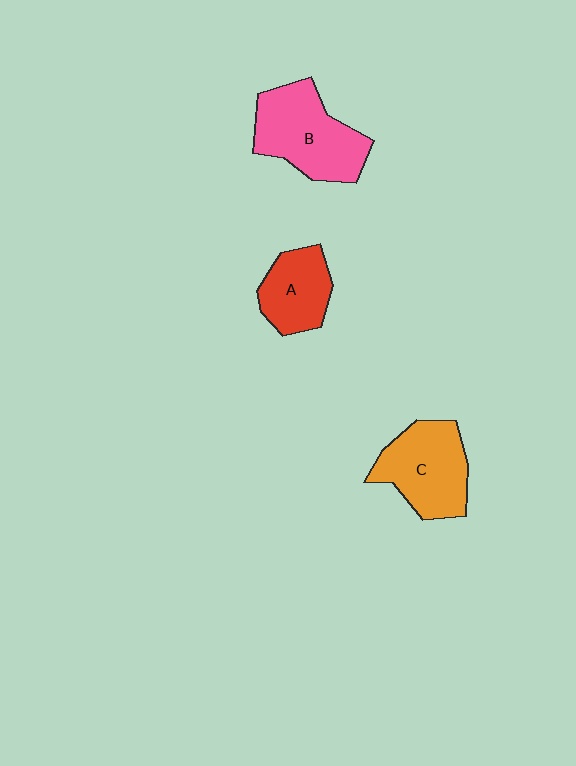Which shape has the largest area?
Shape B (pink).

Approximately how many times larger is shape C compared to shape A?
Approximately 1.4 times.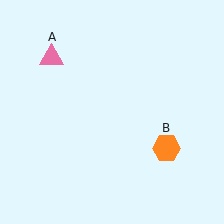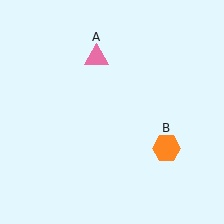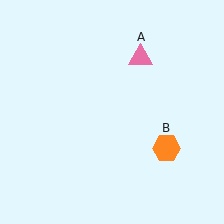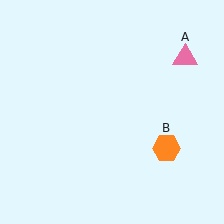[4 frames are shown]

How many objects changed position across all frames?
1 object changed position: pink triangle (object A).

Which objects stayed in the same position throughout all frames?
Orange hexagon (object B) remained stationary.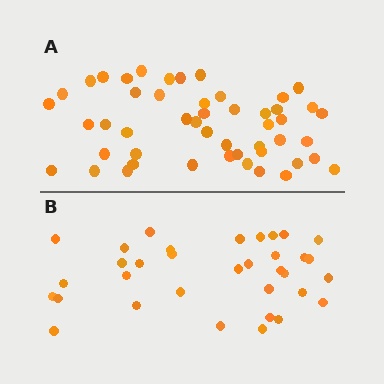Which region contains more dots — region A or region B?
Region A (the top region) has more dots.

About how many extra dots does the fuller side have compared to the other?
Region A has approximately 15 more dots than region B.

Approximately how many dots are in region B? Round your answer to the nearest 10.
About 30 dots. (The exact count is 34, which rounds to 30.)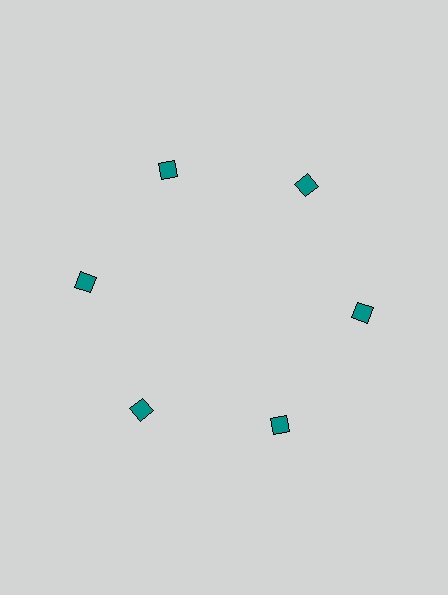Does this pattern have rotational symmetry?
Yes, this pattern has 6-fold rotational symmetry. It looks the same after rotating 60 degrees around the center.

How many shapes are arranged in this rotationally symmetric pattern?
There are 6 shapes, arranged in 6 groups of 1.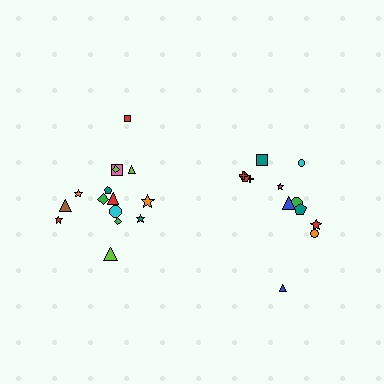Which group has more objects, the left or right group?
The left group.